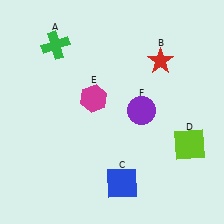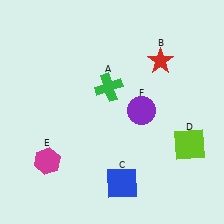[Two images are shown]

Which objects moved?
The objects that moved are: the green cross (A), the magenta hexagon (E).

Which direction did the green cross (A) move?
The green cross (A) moved right.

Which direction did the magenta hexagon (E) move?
The magenta hexagon (E) moved down.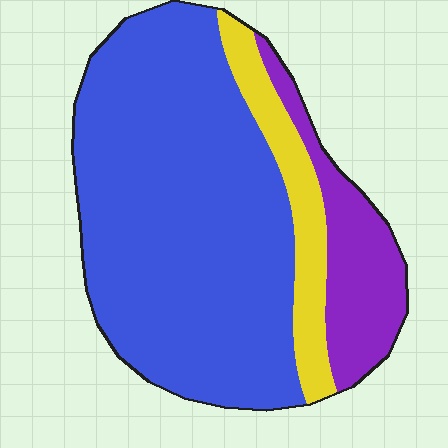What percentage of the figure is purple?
Purple takes up about one sixth (1/6) of the figure.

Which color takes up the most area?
Blue, at roughly 70%.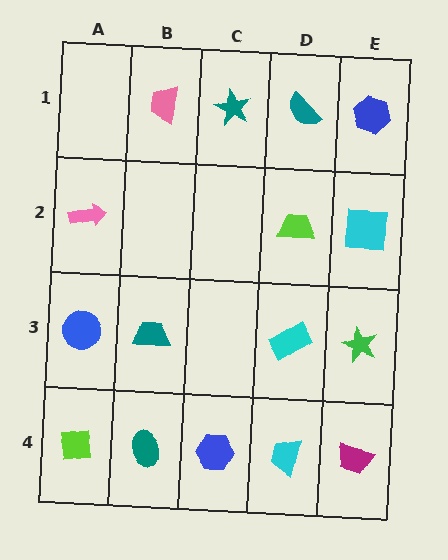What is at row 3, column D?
A cyan rectangle.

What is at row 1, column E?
A blue hexagon.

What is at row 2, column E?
A cyan square.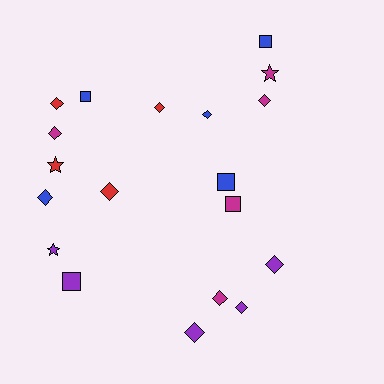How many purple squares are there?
There is 1 purple square.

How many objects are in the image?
There are 19 objects.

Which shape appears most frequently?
Diamond, with 11 objects.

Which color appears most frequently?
Purple, with 5 objects.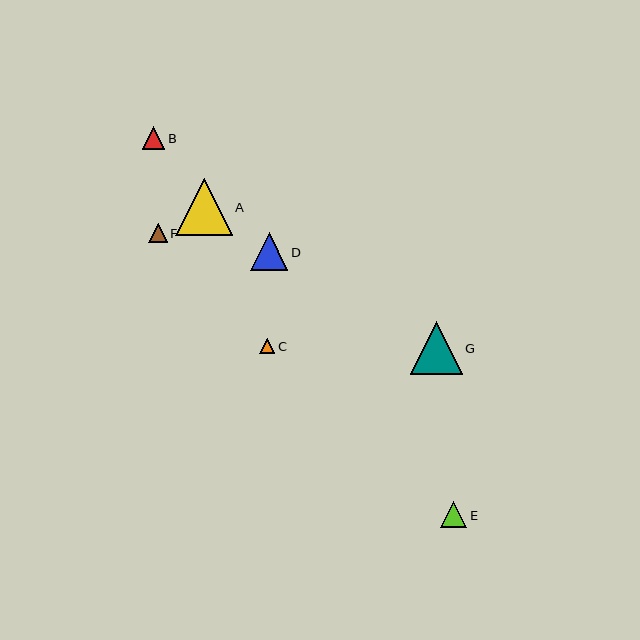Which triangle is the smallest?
Triangle C is the smallest with a size of approximately 15 pixels.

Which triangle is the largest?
Triangle A is the largest with a size of approximately 56 pixels.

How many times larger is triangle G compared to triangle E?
Triangle G is approximately 2.0 times the size of triangle E.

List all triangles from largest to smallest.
From largest to smallest: A, G, D, E, B, F, C.